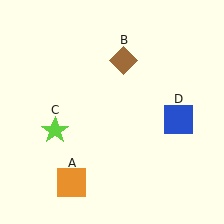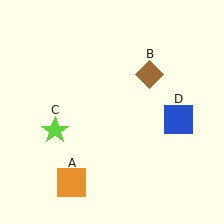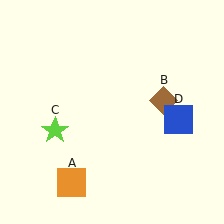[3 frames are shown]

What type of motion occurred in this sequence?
The brown diamond (object B) rotated clockwise around the center of the scene.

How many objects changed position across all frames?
1 object changed position: brown diamond (object B).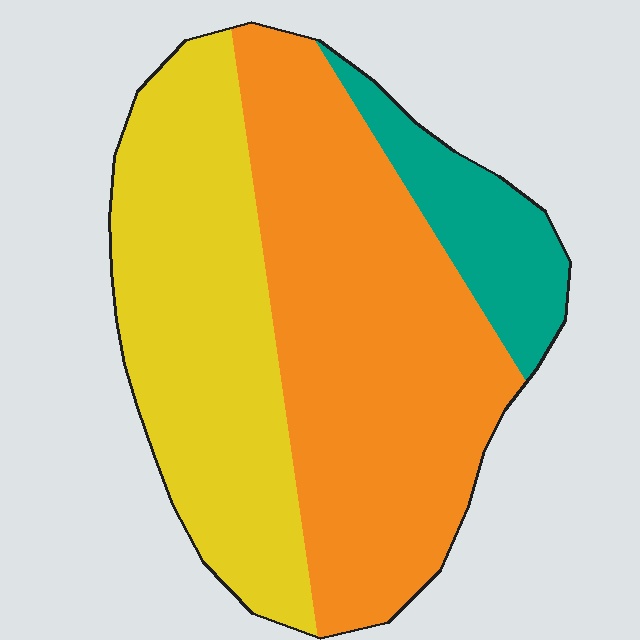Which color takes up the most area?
Orange, at roughly 50%.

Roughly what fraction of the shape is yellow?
Yellow takes up about three eighths (3/8) of the shape.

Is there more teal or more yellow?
Yellow.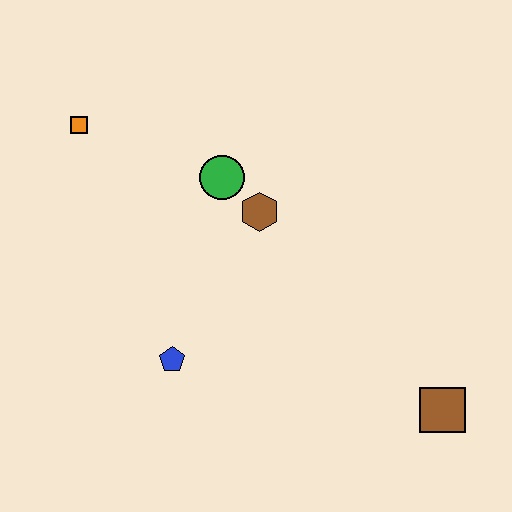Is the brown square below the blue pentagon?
Yes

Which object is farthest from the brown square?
The orange square is farthest from the brown square.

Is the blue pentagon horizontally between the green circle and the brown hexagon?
No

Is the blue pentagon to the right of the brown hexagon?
No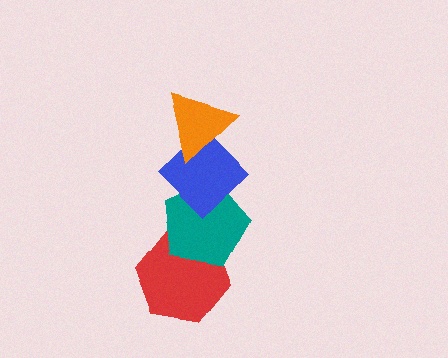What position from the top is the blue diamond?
The blue diamond is 2nd from the top.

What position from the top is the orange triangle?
The orange triangle is 1st from the top.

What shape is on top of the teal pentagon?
The blue diamond is on top of the teal pentagon.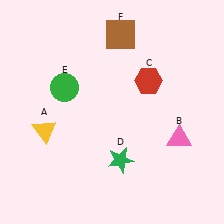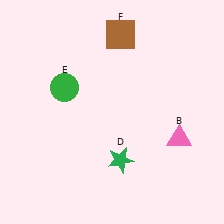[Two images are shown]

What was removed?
The yellow triangle (A), the red hexagon (C) were removed in Image 2.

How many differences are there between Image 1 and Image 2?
There are 2 differences between the two images.